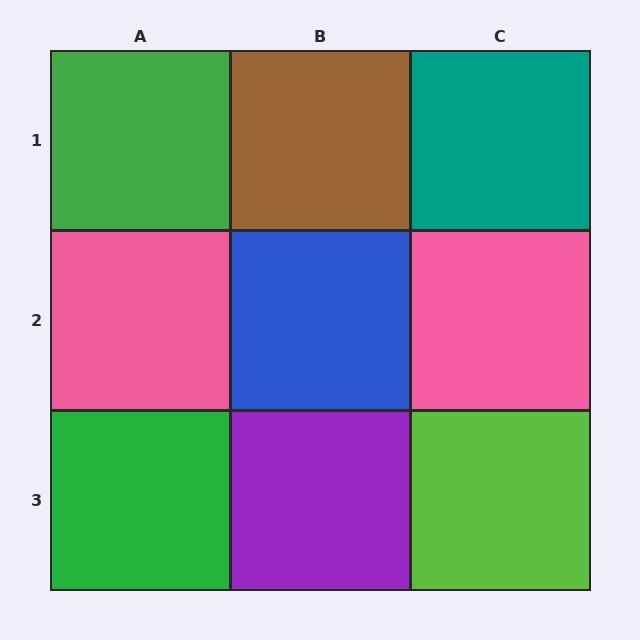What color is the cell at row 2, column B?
Blue.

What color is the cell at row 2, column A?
Pink.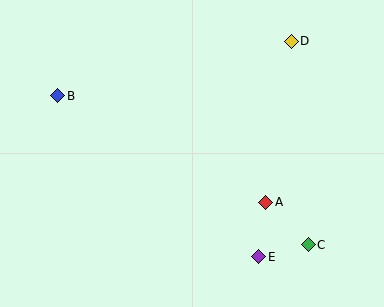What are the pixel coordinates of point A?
Point A is at (266, 202).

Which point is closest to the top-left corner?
Point B is closest to the top-left corner.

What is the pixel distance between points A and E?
The distance between A and E is 55 pixels.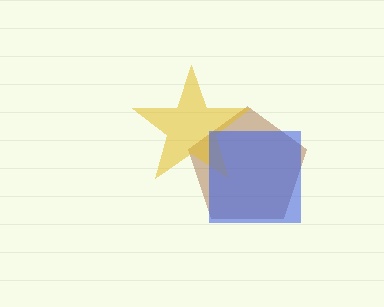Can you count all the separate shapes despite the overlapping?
Yes, there are 3 separate shapes.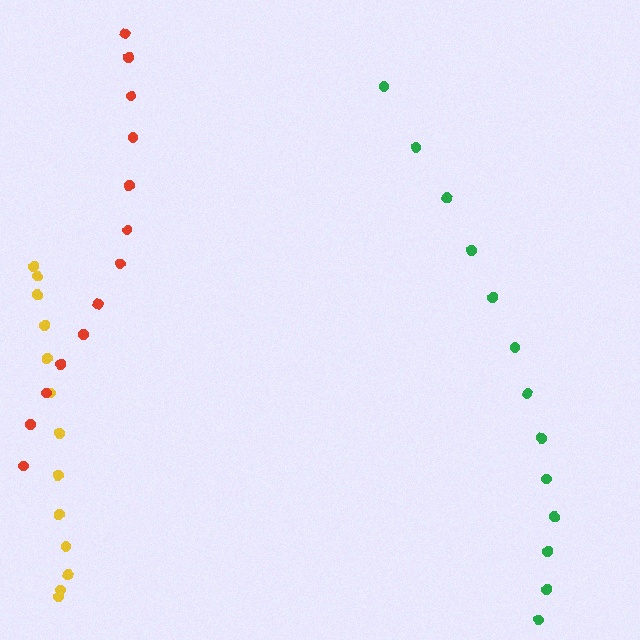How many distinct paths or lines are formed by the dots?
There are 3 distinct paths.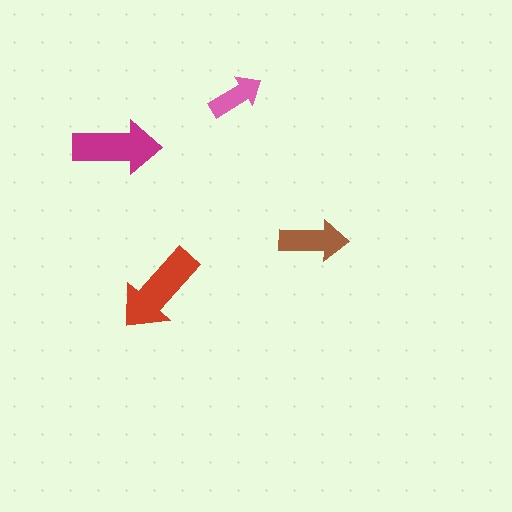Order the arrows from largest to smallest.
the red one, the magenta one, the brown one, the pink one.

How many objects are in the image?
There are 4 objects in the image.